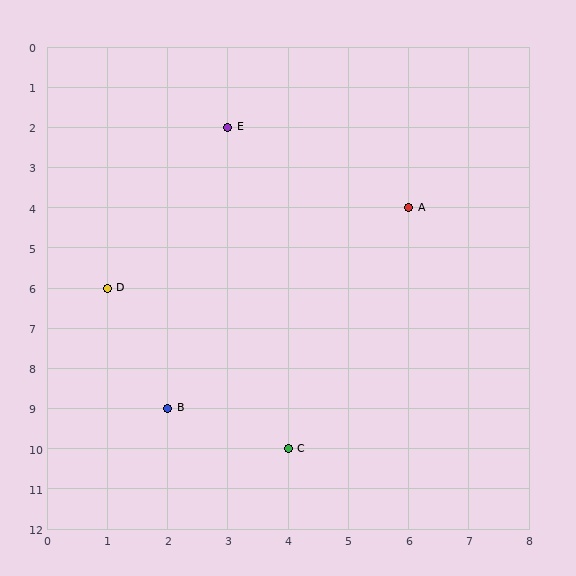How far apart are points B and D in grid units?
Points B and D are 1 column and 3 rows apart (about 3.2 grid units diagonally).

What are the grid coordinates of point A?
Point A is at grid coordinates (6, 4).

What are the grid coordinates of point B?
Point B is at grid coordinates (2, 9).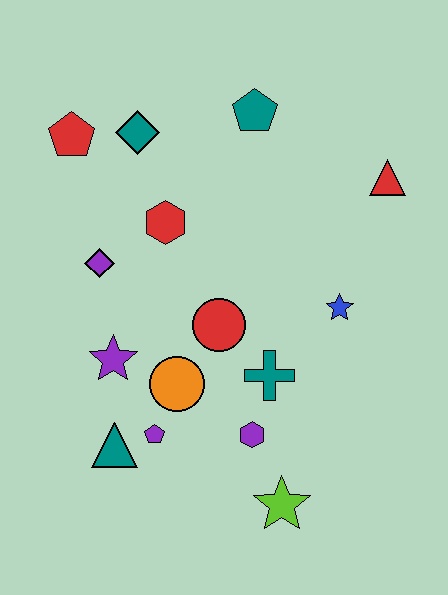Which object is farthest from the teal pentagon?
The lime star is farthest from the teal pentagon.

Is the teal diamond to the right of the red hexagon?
No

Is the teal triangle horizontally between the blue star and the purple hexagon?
No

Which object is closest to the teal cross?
The purple hexagon is closest to the teal cross.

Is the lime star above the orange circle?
No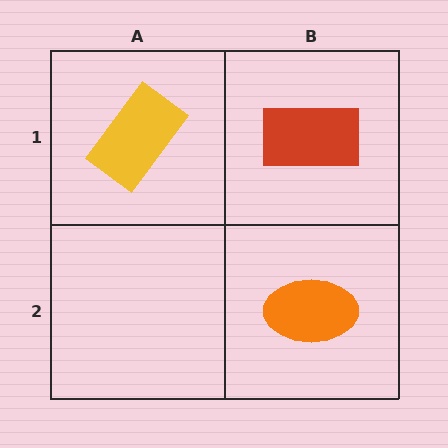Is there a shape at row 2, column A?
No, that cell is empty.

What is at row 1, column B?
A red rectangle.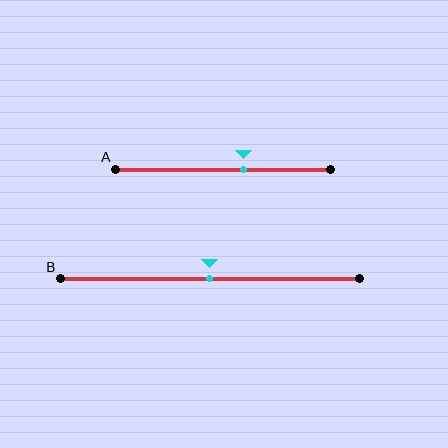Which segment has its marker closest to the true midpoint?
Segment B has its marker closest to the true midpoint.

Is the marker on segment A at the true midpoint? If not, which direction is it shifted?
No, the marker on segment A is shifted to the right by about 10% of the segment length.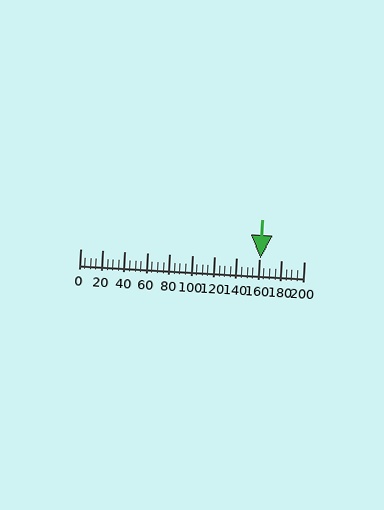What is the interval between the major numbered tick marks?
The major tick marks are spaced 20 units apart.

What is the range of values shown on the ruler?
The ruler shows values from 0 to 200.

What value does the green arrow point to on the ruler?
The green arrow points to approximately 161.